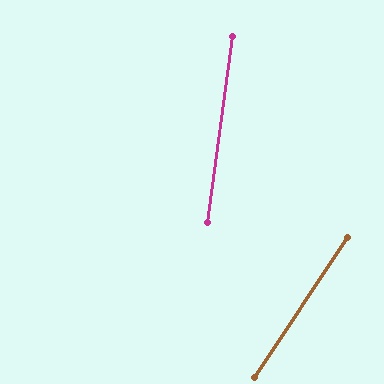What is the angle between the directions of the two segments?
Approximately 26 degrees.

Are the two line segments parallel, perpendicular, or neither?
Neither parallel nor perpendicular — they differ by about 26°.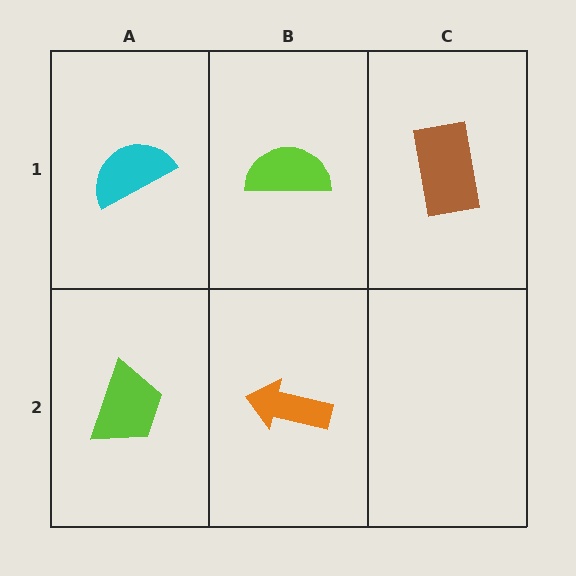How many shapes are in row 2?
2 shapes.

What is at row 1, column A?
A cyan semicircle.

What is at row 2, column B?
An orange arrow.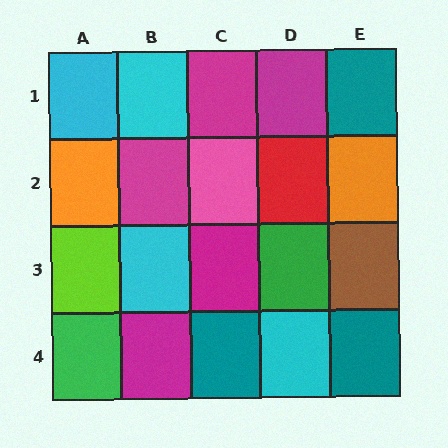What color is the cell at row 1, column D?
Magenta.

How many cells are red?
1 cell is red.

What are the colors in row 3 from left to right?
Lime, cyan, magenta, green, brown.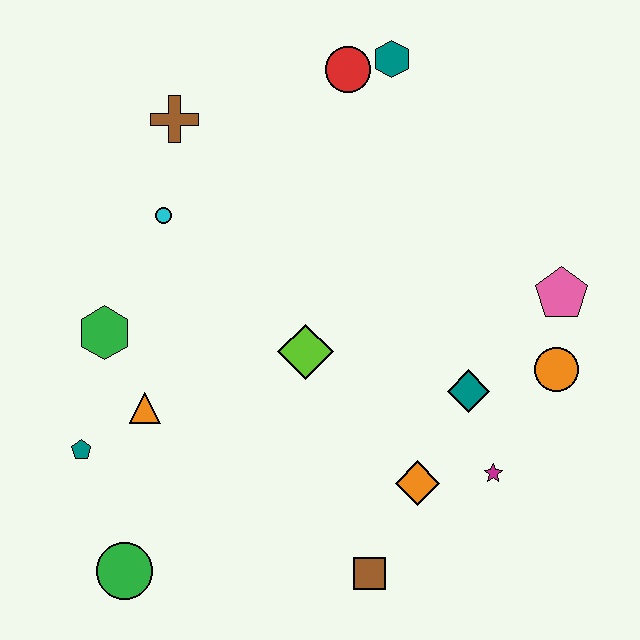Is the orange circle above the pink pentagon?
No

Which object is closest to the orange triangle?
The teal pentagon is closest to the orange triangle.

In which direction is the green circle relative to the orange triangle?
The green circle is below the orange triangle.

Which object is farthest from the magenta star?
The brown cross is farthest from the magenta star.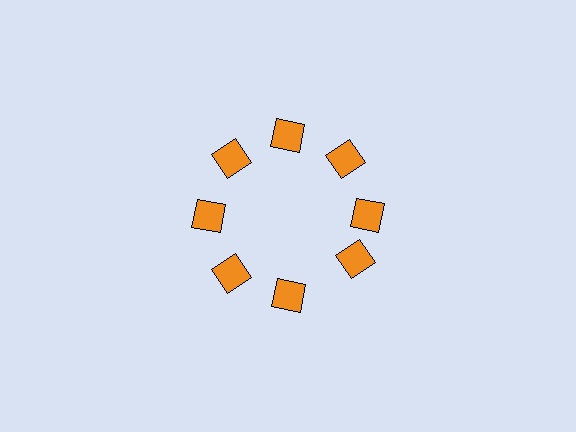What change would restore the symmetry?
The symmetry would be restored by rotating it back into even spacing with its neighbors so that all 8 squares sit at equal angles and equal distance from the center.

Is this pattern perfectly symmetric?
No. The 8 orange squares are arranged in a ring, but one element near the 4 o'clock position is rotated out of alignment along the ring, breaking the 8-fold rotational symmetry.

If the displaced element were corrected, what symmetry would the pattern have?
It would have 8-fold rotational symmetry — the pattern would map onto itself every 45 degrees.